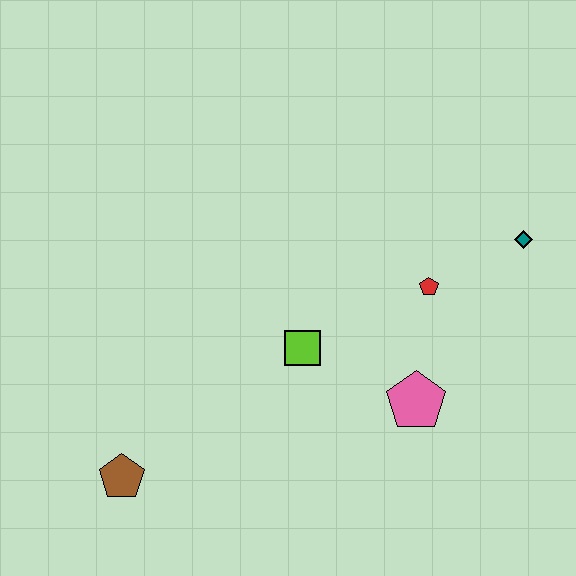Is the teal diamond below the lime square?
No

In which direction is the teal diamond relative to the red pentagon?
The teal diamond is to the right of the red pentagon.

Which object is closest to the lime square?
The pink pentagon is closest to the lime square.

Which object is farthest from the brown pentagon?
The teal diamond is farthest from the brown pentagon.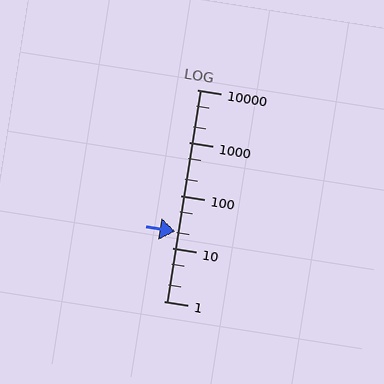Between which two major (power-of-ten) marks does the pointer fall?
The pointer is between 10 and 100.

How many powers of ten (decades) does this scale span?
The scale spans 4 decades, from 1 to 10000.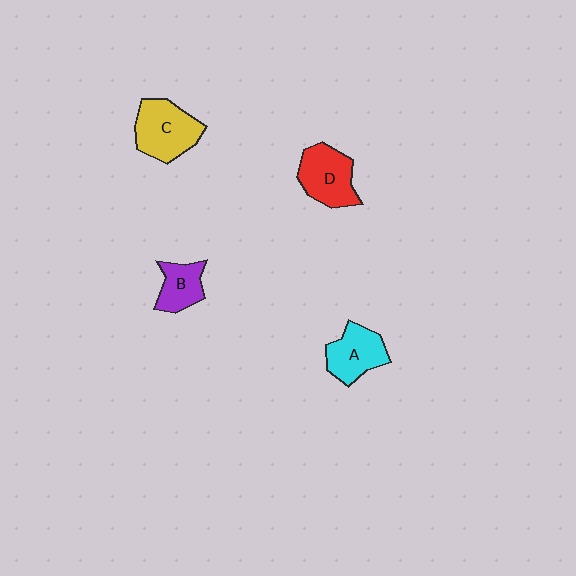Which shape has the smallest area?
Shape B (purple).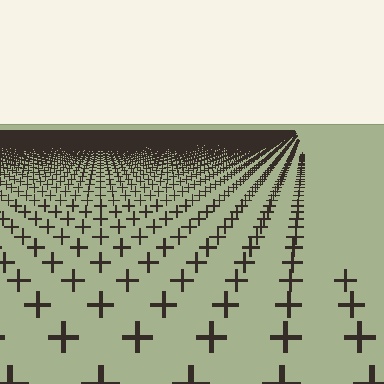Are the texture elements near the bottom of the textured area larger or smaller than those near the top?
Larger. Near the bottom, elements are closer to the viewer and appear at a bigger on-screen size.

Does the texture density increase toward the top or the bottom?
Density increases toward the top.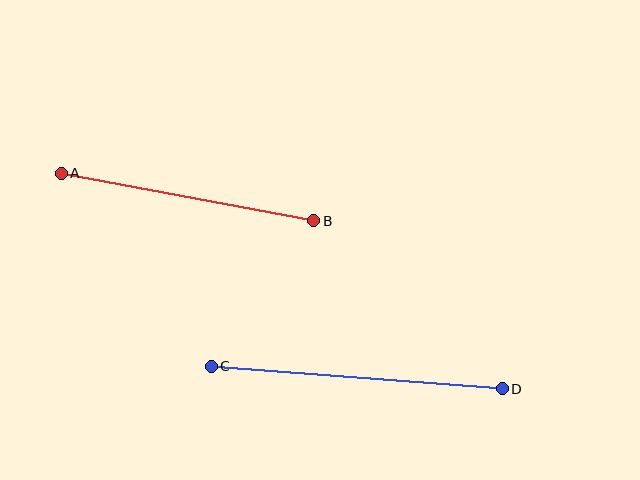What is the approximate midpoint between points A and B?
The midpoint is at approximately (188, 197) pixels.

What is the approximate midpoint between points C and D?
The midpoint is at approximately (357, 377) pixels.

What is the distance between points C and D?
The distance is approximately 292 pixels.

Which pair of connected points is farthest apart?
Points C and D are farthest apart.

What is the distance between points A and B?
The distance is approximately 257 pixels.